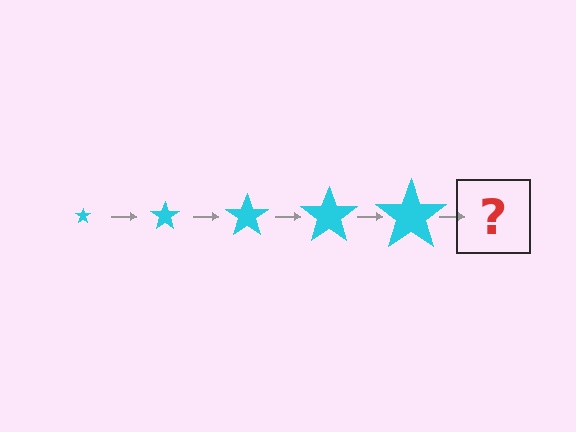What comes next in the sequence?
The next element should be a cyan star, larger than the previous one.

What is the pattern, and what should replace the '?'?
The pattern is that the star gets progressively larger each step. The '?' should be a cyan star, larger than the previous one.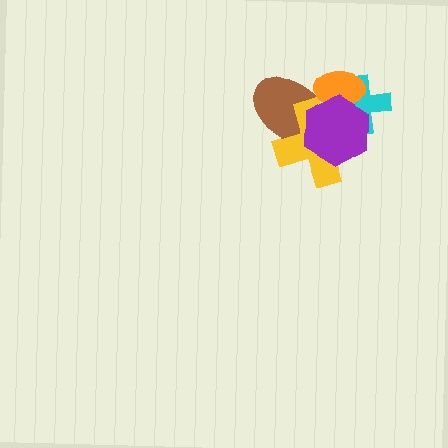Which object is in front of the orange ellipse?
The purple hexagon is in front of the orange ellipse.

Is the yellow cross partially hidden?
Yes, it is partially covered by another shape.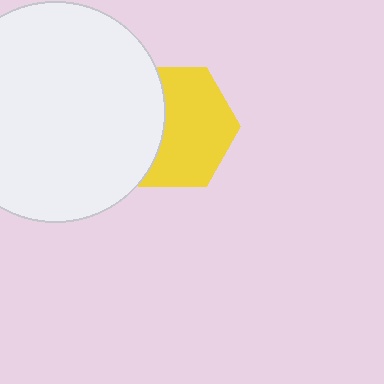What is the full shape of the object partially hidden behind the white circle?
The partially hidden object is a yellow hexagon.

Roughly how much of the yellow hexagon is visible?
About half of it is visible (roughly 63%).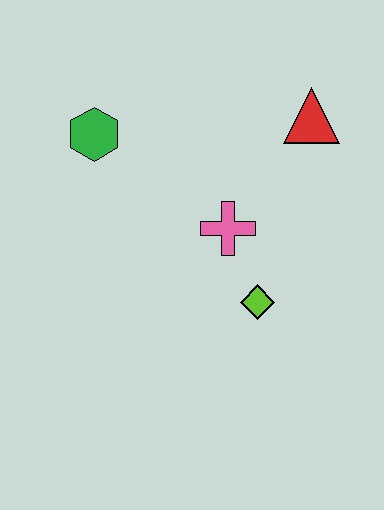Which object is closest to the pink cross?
The lime diamond is closest to the pink cross.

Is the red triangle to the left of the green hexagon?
No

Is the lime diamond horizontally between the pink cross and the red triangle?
Yes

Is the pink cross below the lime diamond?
No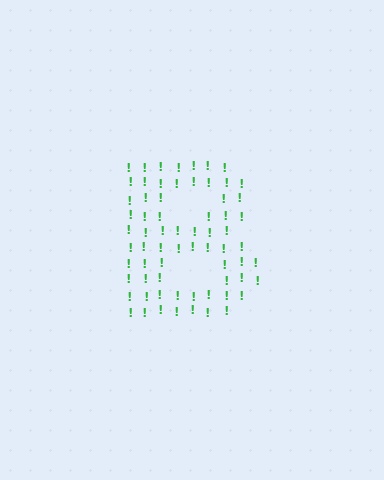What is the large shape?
The large shape is the letter B.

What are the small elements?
The small elements are exclamation marks.